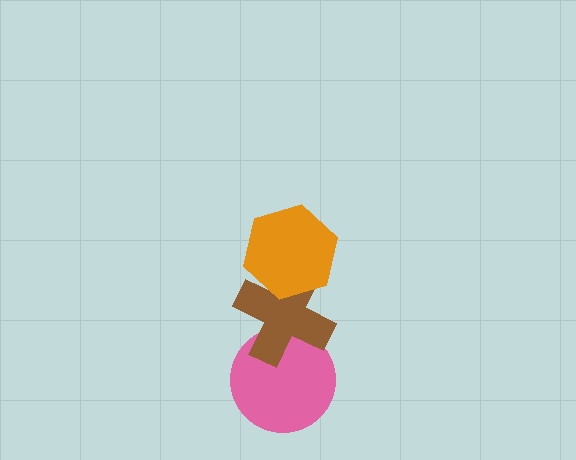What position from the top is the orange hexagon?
The orange hexagon is 1st from the top.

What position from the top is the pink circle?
The pink circle is 3rd from the top.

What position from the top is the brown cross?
The brown cross is 2nd from the top.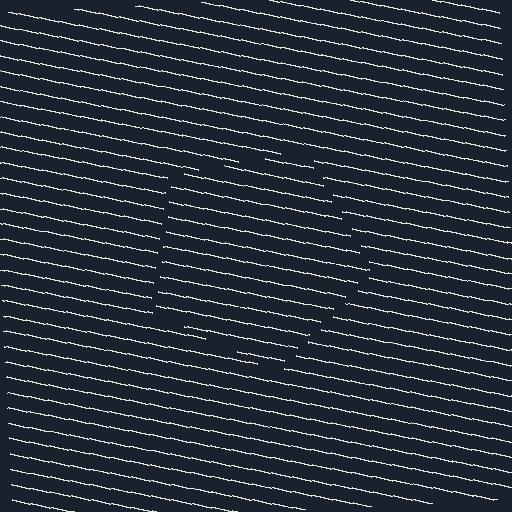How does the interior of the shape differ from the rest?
The interior of the shape contains the same grating, shifted by half a period — the contour is defined by the phase discontinuity where line-ends from the inner and outer gratings abut.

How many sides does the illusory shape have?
5 sides — the line-ends trace a pentagon.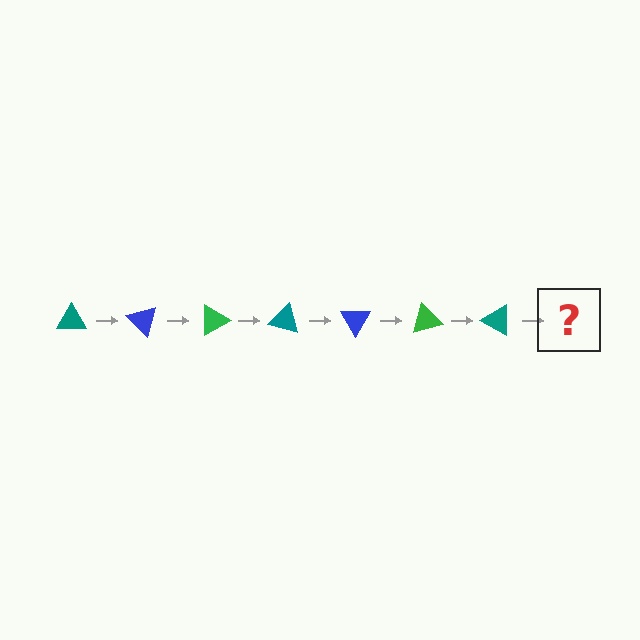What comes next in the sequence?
The next element should be a blue triangle, rotated 315 degrees from the start.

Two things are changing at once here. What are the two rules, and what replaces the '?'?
The two rules are that it rotates 45 degrees each step and the color cycles through teal, blue, and green. The '?' should be a blue triangle, rotated 315 degrees from the start.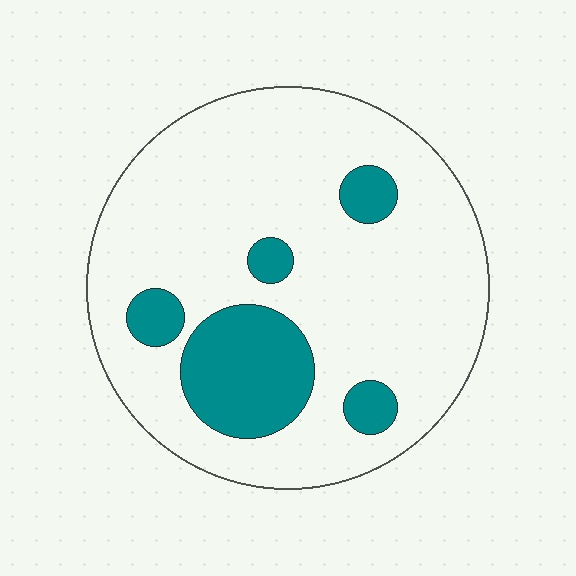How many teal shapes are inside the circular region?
5.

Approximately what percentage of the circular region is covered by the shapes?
Approximately 20%.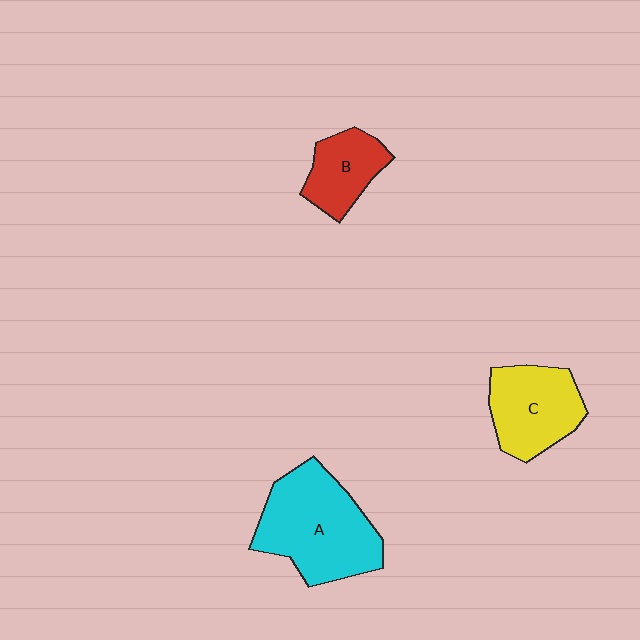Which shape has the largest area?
Shape A (cyan).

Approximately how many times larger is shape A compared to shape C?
Approximately 1.5 times.